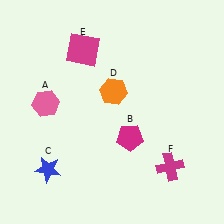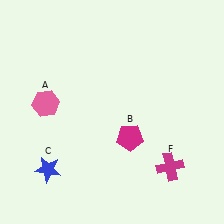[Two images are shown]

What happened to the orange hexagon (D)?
The orange hexagon (D) was removed in Image 2. It was in the top-right area of Image 1.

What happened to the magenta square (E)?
The magenta square (E) was removed in Image 2. It was in the top-left area of Image 1.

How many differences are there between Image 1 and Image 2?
There are 2 differences between the two images.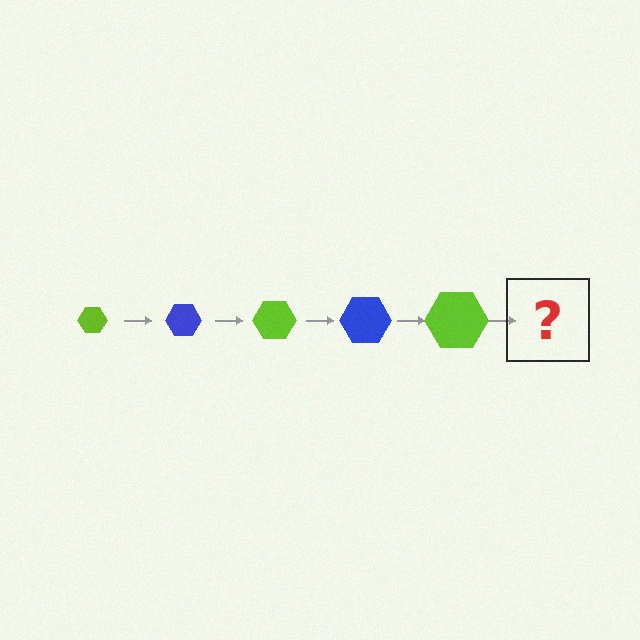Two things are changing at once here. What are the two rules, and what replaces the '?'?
The two rules are that the hexagon grows larger each step and the color cycles through lime and blue. The '?' should be a blue hexagon, larger than the previous one.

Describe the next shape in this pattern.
It should be a blue hexagon, larger than the previous one.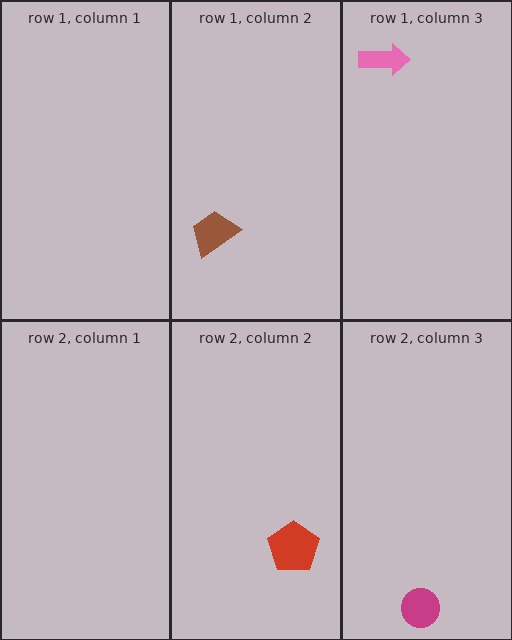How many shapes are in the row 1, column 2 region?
1.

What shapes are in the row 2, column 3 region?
The magenta circle.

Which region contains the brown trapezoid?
The row 1, column 2 region.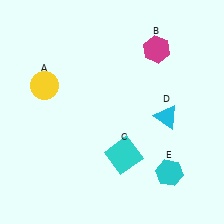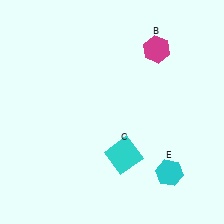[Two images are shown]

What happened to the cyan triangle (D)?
The cyan triangle (D) was removed in Image 2. It was in the bottom-right area of Image 1.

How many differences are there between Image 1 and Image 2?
There are 2 differences between the two images.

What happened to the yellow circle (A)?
The yellow circle (A) was removed in Image 2. It was in the top-left area of Image 1.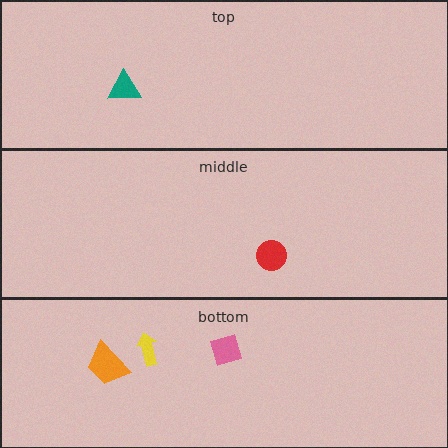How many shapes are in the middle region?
1.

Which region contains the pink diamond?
The bottom region.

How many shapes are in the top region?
1.